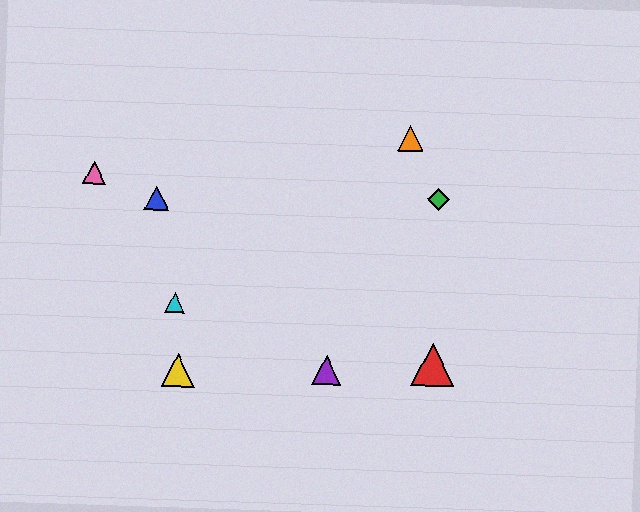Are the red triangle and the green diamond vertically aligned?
Yes, both are at x≈433.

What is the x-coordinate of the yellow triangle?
The yellow triangle is at x≈178.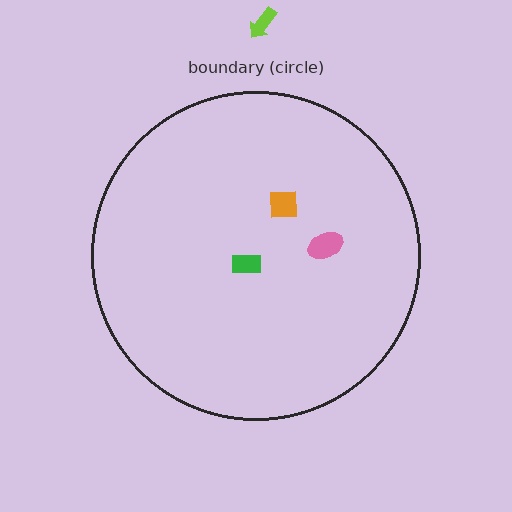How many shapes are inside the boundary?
3 inside, 1 outside.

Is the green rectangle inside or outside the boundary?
Inside.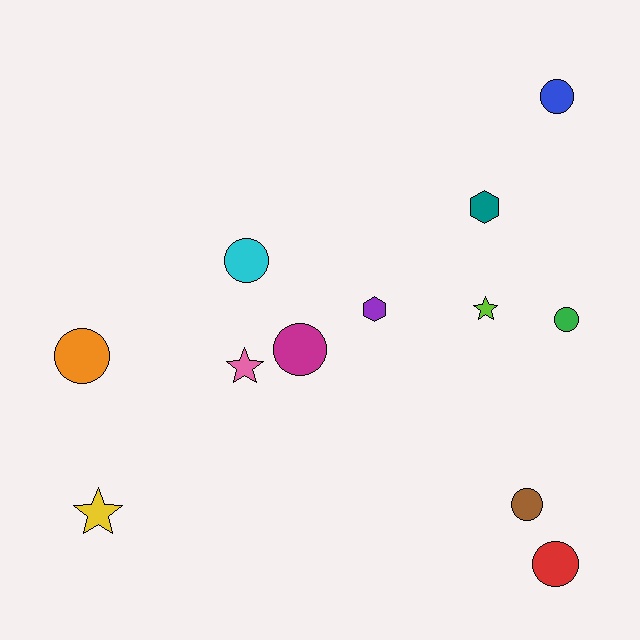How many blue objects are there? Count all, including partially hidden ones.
There is 1 blue object.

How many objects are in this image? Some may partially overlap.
There are 12 objects.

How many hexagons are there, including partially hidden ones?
There are 2 hexagons.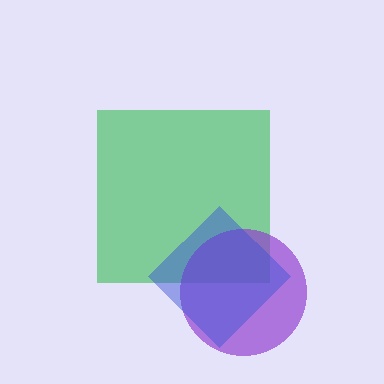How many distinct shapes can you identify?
There are 3 distinct shapes: a green square, a purple circle, a blue diamond.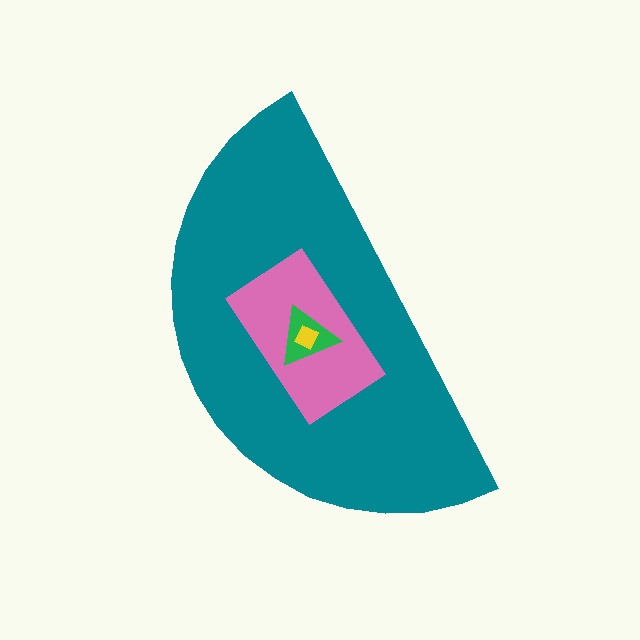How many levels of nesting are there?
4.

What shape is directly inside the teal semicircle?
The pink rectangle.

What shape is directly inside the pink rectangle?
The green triangle.